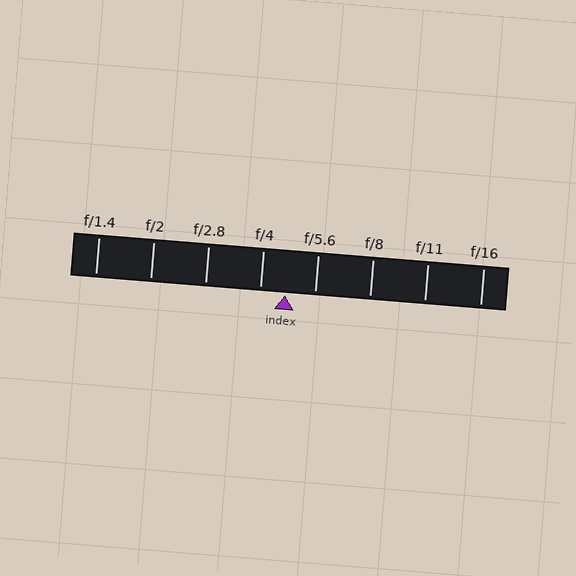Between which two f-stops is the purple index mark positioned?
The index mark is between f/4 and f/5.6.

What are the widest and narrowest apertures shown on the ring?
The widest aperture shown is f/1.4 and the narrowest is f/16.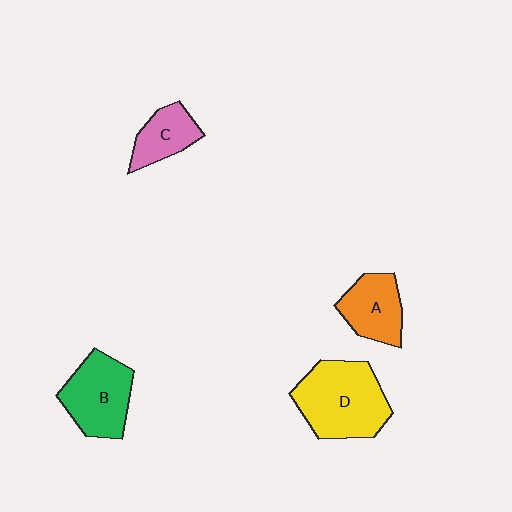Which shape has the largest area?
Shape D (yellow).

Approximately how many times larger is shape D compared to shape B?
Approximately 1.3 times.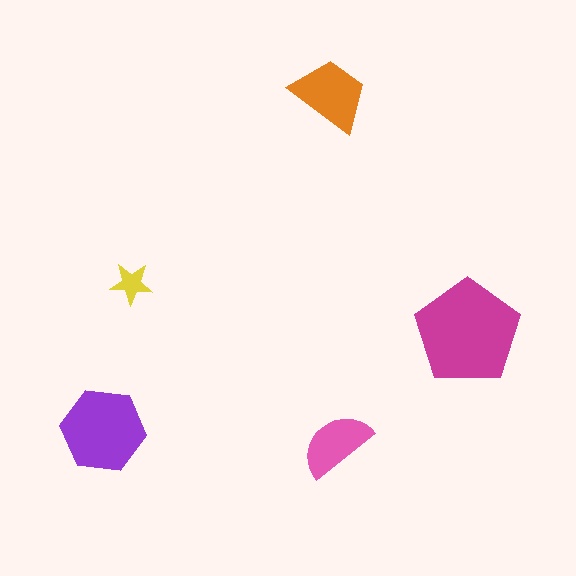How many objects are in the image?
There are 5 objects in the image.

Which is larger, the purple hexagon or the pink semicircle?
The purple hexagon.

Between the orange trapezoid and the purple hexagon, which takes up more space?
The purple hexagon.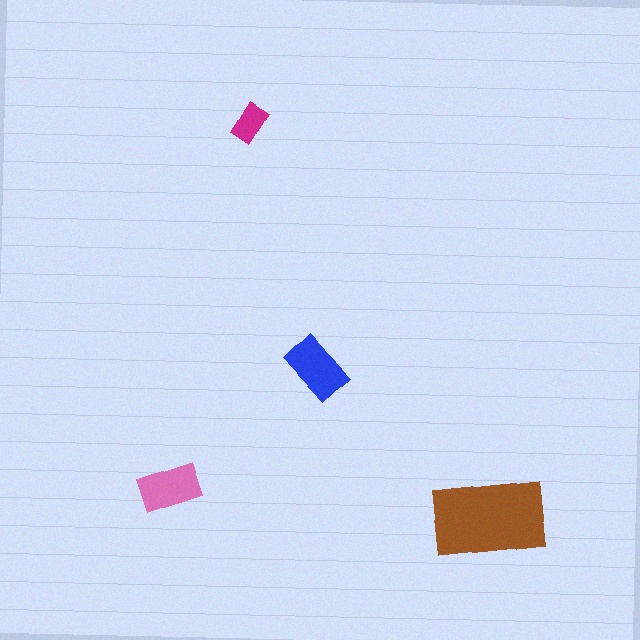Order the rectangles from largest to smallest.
the brown one, the blue one, the pink one, the magenta one.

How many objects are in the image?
There are 4 objects in the image.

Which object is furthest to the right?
The brown rectangle is rightmost.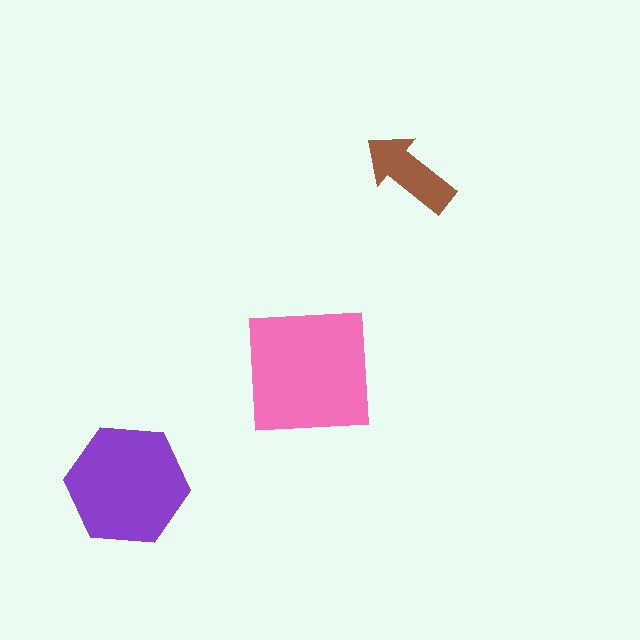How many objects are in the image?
There are 3 objects in the image.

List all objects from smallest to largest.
The brown arrow, the purple hexagon, the pink square.